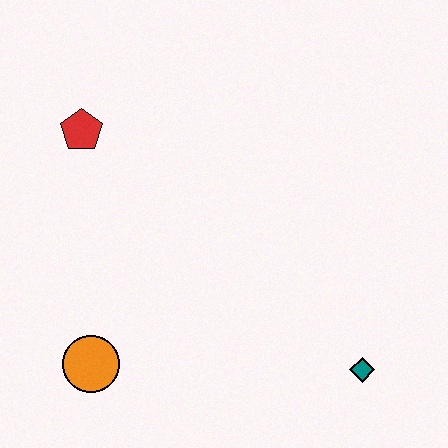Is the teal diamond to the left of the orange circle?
No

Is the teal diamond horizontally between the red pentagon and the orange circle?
No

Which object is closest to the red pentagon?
The orange circle is closest to the red pentagon.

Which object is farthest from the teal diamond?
The red pentagon is farthest from the teal diamond.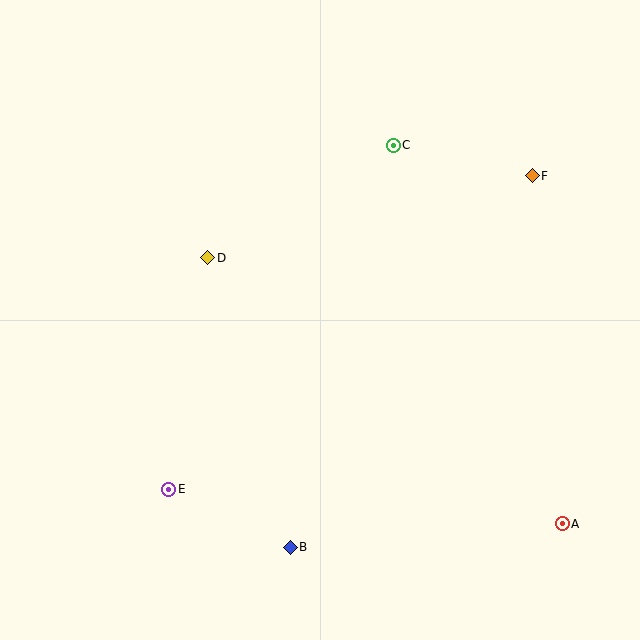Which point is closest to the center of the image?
Point D at (208, 258) is closest to the center.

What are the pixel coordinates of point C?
Point C is at (393, 145).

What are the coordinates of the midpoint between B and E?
The midpoint between B and E is at (230, 518).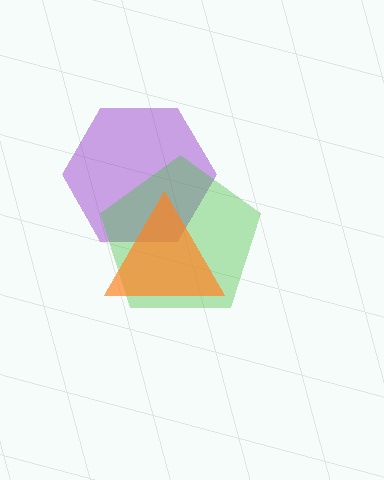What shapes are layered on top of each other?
The layered shapes are: a purple hexagon, a green pentagon, an orange triangle.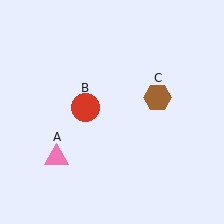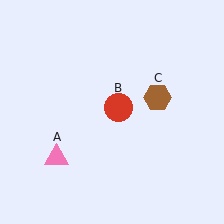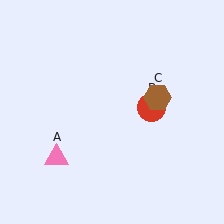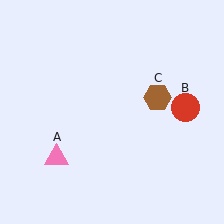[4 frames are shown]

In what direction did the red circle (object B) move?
The red circle (object B) moved right.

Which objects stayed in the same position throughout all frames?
Pink triangle (object A) and brown hexagon (object C) remained stationary.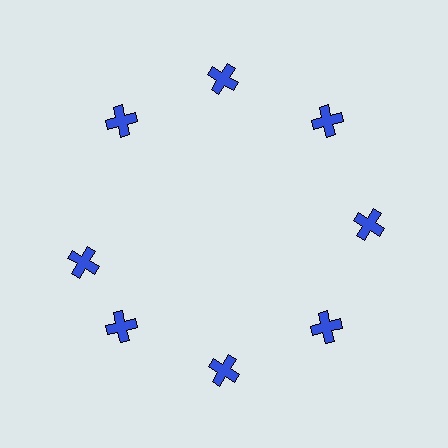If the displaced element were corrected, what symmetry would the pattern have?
It would have 8-fold rotational symmetry — the pattern would map onto itself every 45 degrees.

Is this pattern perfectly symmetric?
No. The 8 blue crosses are arranged in a ring, but one element near the 9 o'clock position is rotated out of alignment along the ring, breaking the 8-fold rotational symmetry.